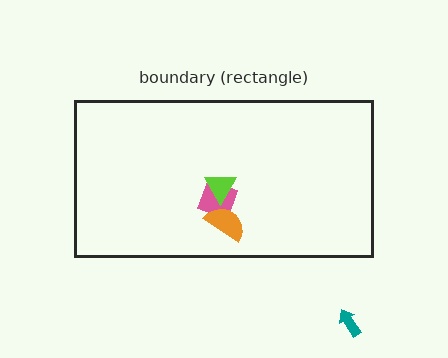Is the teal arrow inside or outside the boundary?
Outside.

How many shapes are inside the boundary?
3 inside, 1 outside.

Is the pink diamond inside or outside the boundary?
Inside.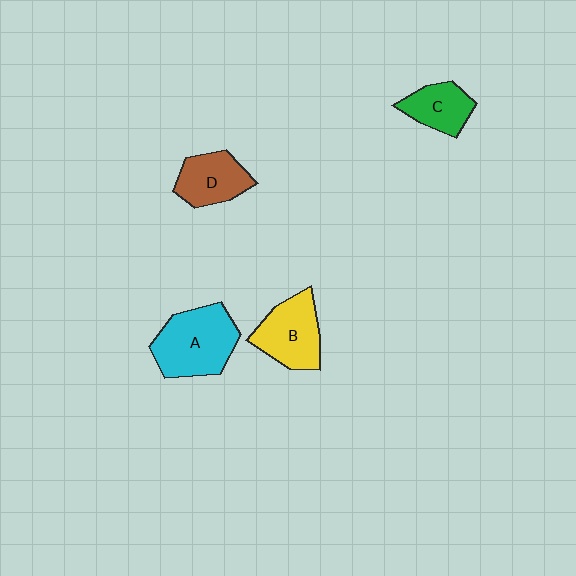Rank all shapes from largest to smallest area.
From largest to smallest: A (cyan), B (yellow), D (brown), C (green).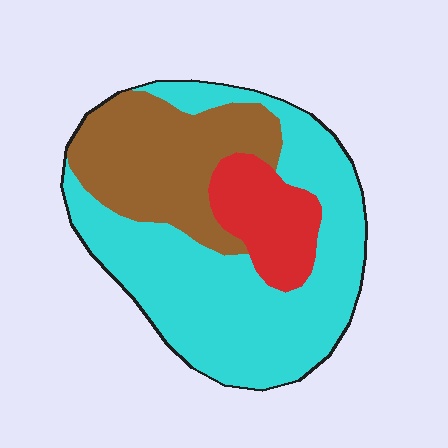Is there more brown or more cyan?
Cyan.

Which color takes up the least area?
Red, at roughly 15%.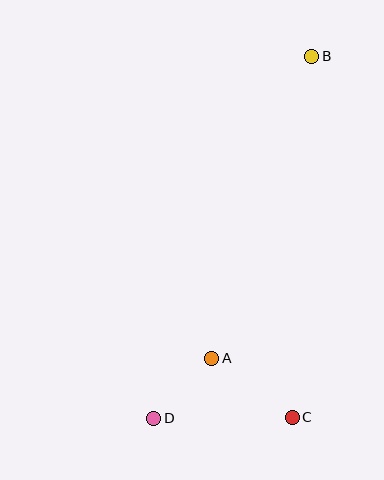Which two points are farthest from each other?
Points B and D are farthest from each other.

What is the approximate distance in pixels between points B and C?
The distance between B and C is approximately 362 pixels.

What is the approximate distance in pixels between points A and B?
The distance between A and B is approximately 318 pixels.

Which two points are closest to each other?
Points A and D are closest to each other.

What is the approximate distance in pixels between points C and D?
The distance between C and D is approximately 138 pixels.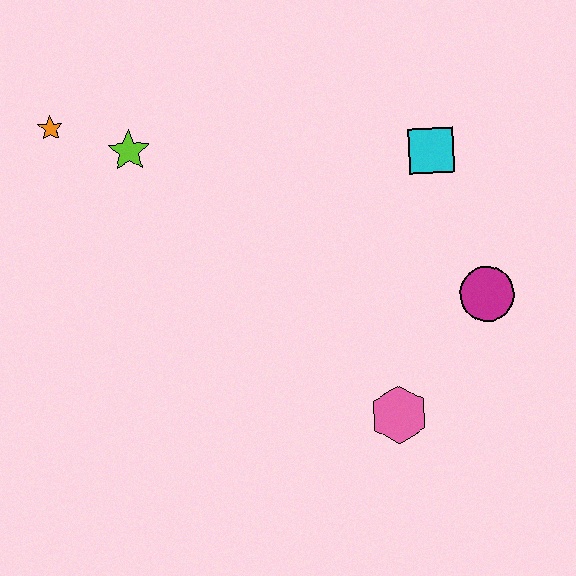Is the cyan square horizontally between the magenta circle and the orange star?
Yes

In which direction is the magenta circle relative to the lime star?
The magenta circle is to the right of the lime star.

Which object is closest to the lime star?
The orange star is closest to the lime star.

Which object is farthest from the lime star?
The magenta circle is farthest from the lime star.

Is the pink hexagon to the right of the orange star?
Yes